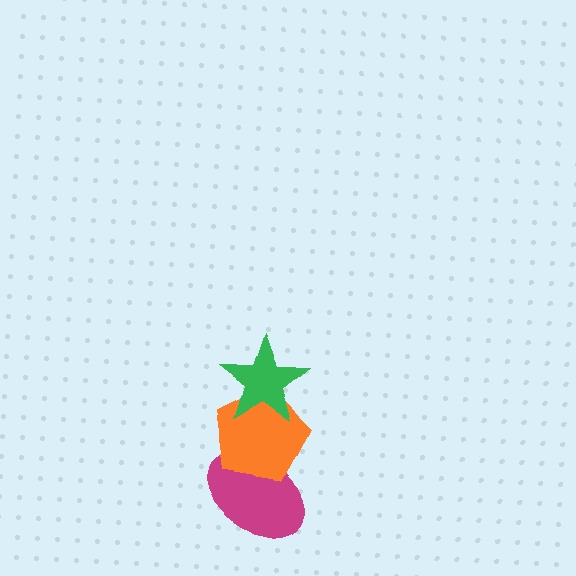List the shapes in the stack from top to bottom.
From top to bottom: the green star, the orange pentagon, the magenta ellipse.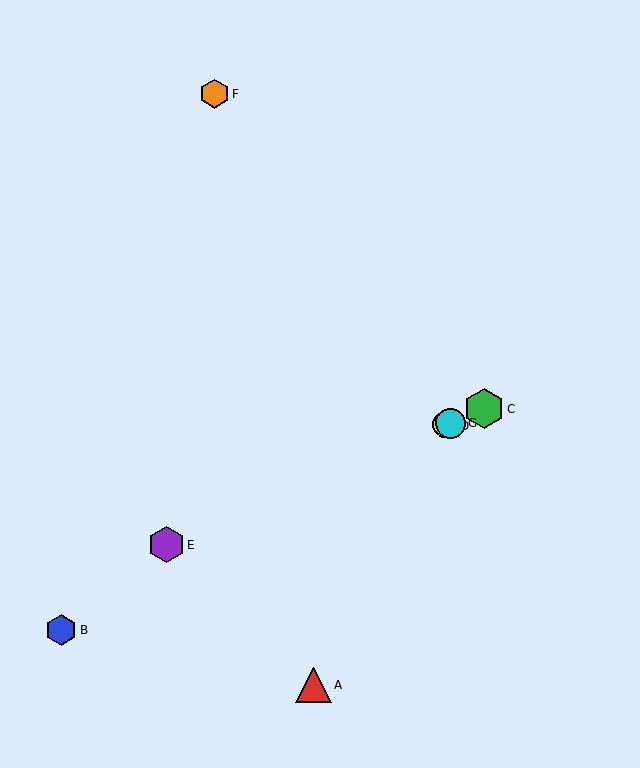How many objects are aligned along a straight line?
4 objects (C, D, E, G) are aligned along a straight line.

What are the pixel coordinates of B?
Object B is at (61, 630).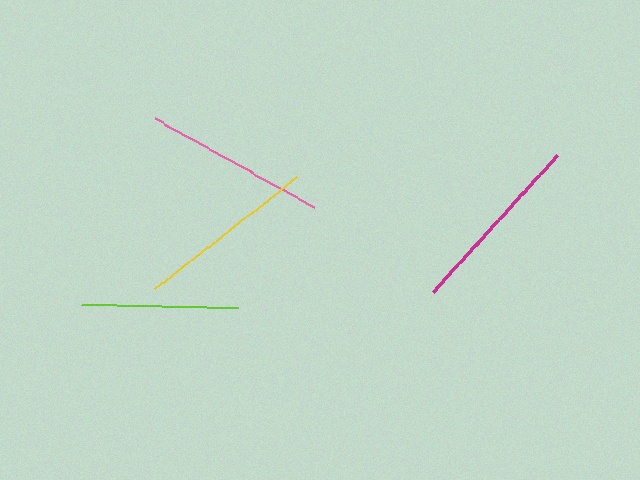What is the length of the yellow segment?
The yellow segment is approximately 182 pixels long.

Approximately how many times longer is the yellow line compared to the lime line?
The yellow line is approximately 1.2 times the length of the lime line.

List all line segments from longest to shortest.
From longest to shortest: magenta, yellow, pink, lime.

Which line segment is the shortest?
The lime line is the shortest at approximately 156 pixels.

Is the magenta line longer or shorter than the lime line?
The magenta line is longer than the lime line.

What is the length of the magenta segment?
The magenta segment is approximately 184 pixels long.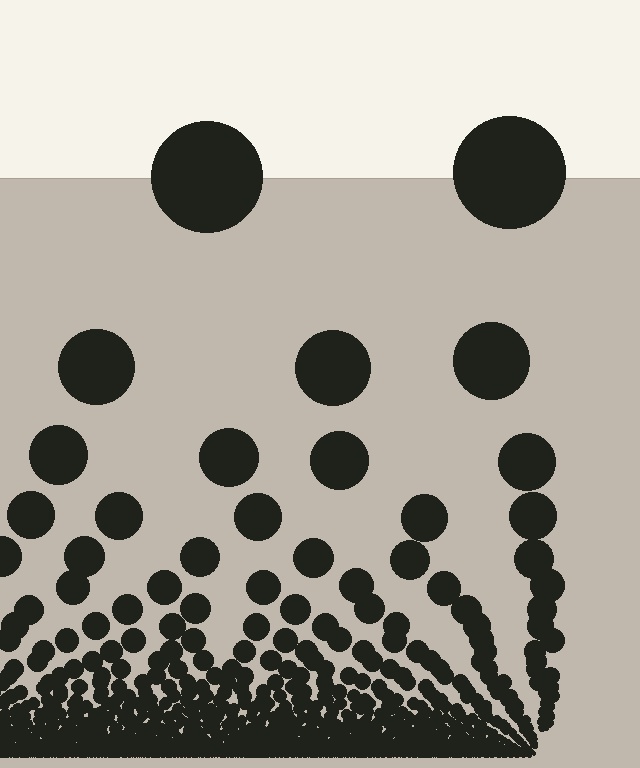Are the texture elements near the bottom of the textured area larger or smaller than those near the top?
Smaller. The gradient is inverted — elements near the bottom are smaller and denser.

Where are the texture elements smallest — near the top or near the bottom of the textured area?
Near the bottom.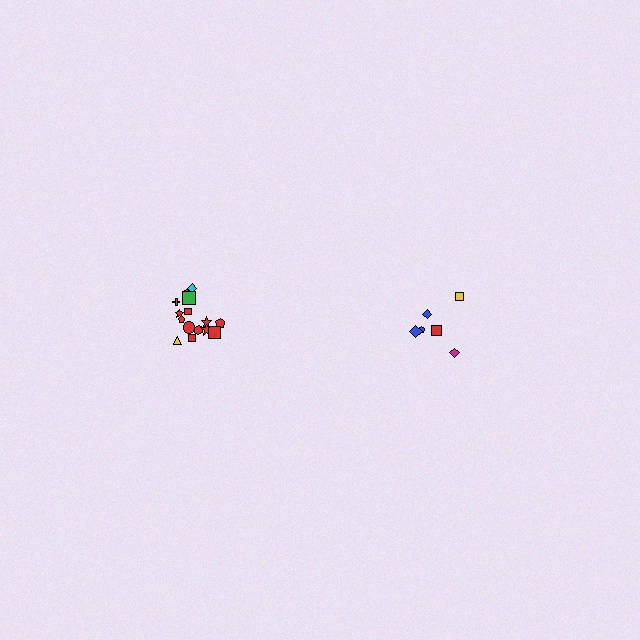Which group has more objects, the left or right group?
The left group.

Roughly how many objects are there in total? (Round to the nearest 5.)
Roughly 20 objects in total.